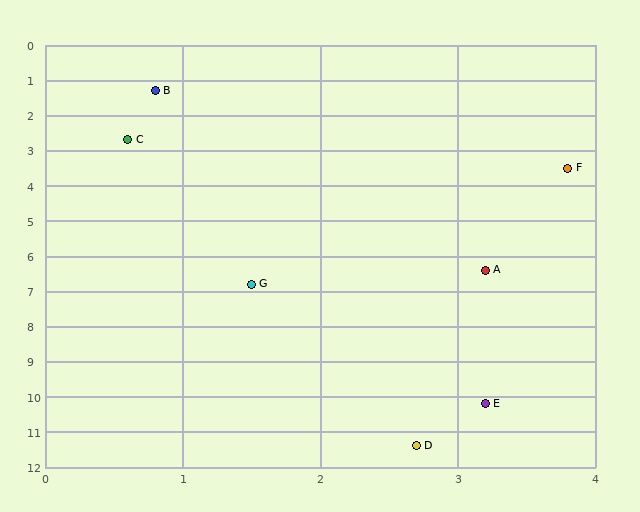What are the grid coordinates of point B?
Point B is at approximately (0.8, 1.3).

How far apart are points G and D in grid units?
Points G and D are about 4.8 grid units apart.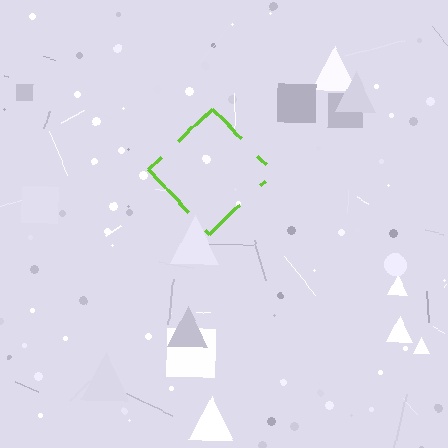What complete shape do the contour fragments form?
The contour fragments form a diamond.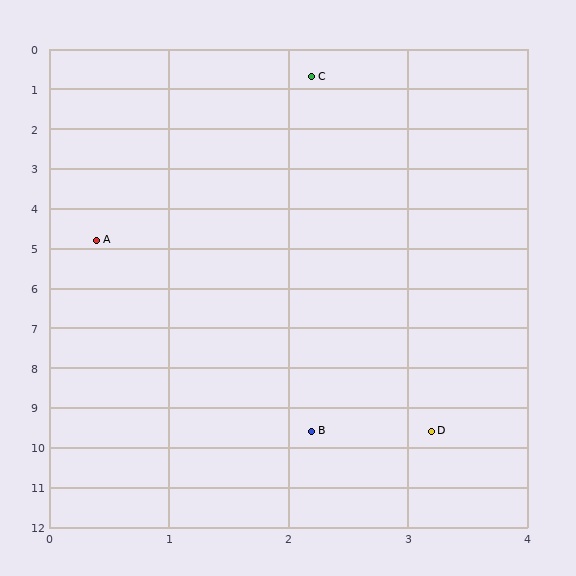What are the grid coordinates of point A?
Point A is at approximately (0.4, 4.8).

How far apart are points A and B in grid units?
Points A and B are about 5.1 grid units apart.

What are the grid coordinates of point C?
Point C is at approximately (2.2, 0.7).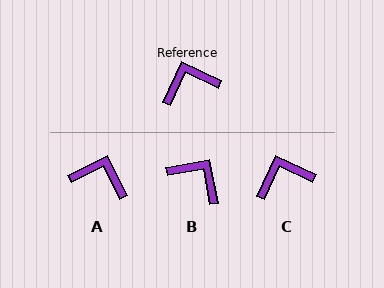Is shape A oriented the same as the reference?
No, it is off by about 39 degrees.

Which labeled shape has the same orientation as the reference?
C.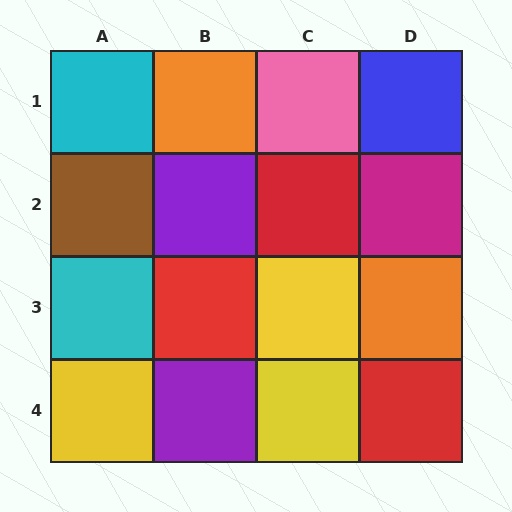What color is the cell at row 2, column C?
Red.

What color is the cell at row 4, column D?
Red.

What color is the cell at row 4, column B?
Purple.